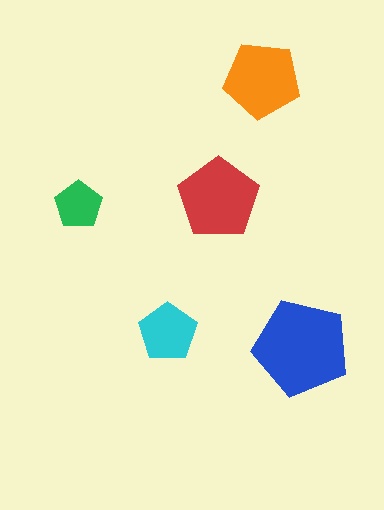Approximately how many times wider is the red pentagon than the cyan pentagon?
About 1.5 times wider.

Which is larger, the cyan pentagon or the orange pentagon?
The orange one.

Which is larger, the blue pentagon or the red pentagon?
The blue one.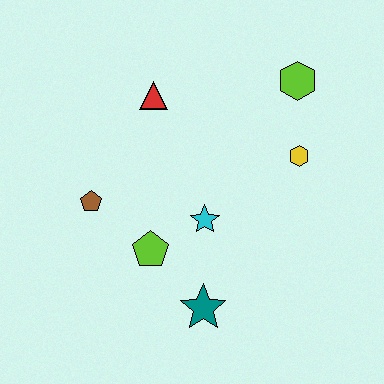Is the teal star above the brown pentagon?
No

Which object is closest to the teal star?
The lime pentagon is closest to the teal star.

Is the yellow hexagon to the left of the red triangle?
No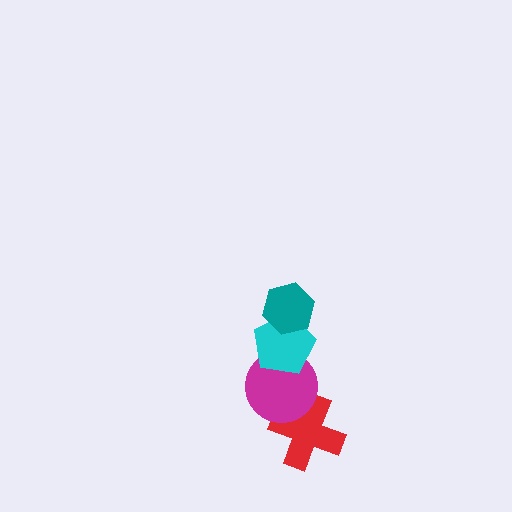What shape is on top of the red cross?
The magenta circle is on top of the red cross.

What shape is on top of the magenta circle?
The cyan pentagon is on top of the magenta circle.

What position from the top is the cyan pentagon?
The cyan pentagon is 2nd from the top.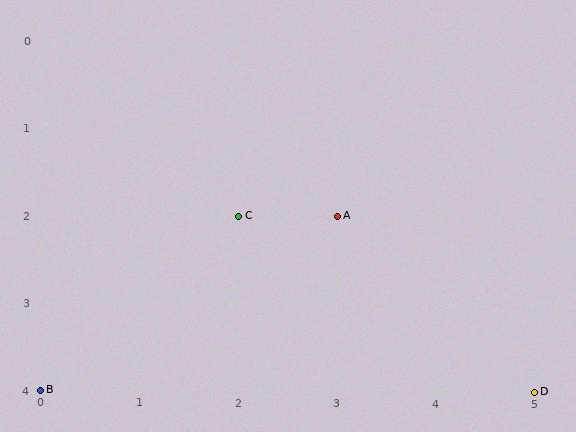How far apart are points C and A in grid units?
Points C and A are 1 column apart.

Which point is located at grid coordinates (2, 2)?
Point C is at (2, 2).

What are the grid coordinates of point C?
Point C is at grid coordinates (2, 2).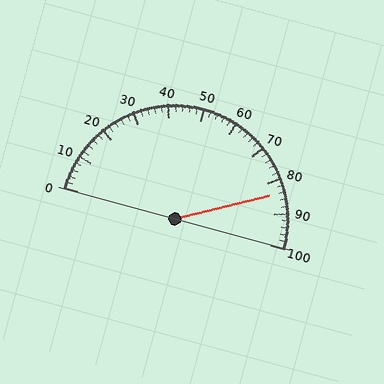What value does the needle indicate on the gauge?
The needle indicates approximately 84.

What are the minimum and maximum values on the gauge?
The gauge ranges from 0 to 100.